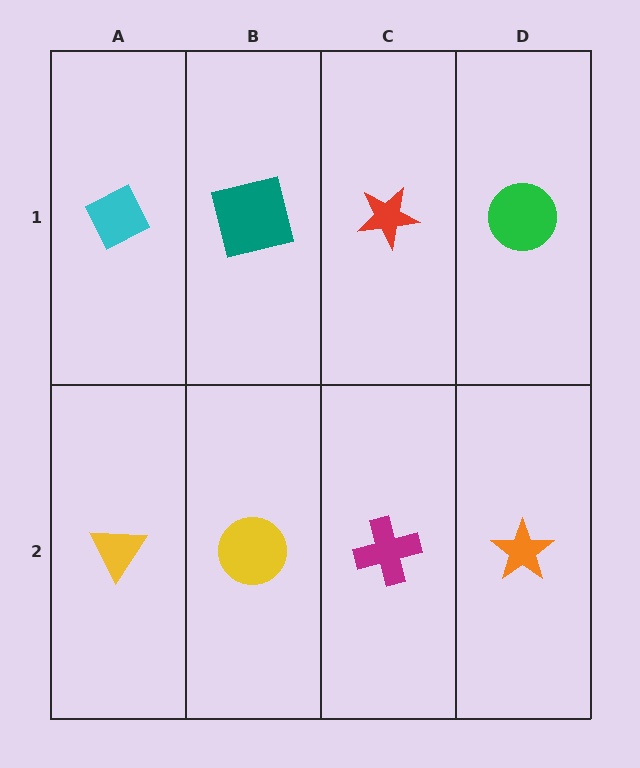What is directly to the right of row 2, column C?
An orange star.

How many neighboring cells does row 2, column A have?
2.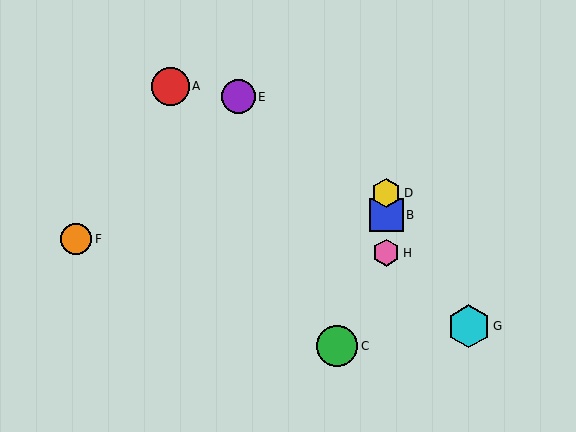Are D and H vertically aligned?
Yes, both are at x≈386.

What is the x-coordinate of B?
Object B is at x≈386.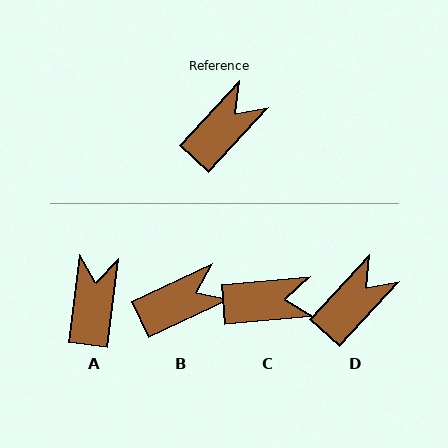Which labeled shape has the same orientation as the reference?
D.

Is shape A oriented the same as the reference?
No, it is off by about 35 degrees.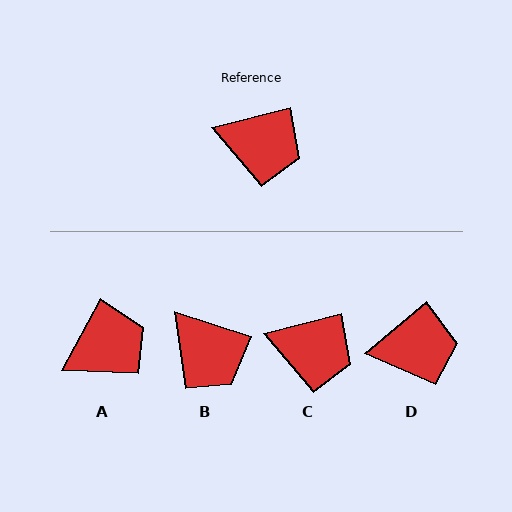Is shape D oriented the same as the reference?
No, it is off by about 26 degrees.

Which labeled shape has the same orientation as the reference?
C.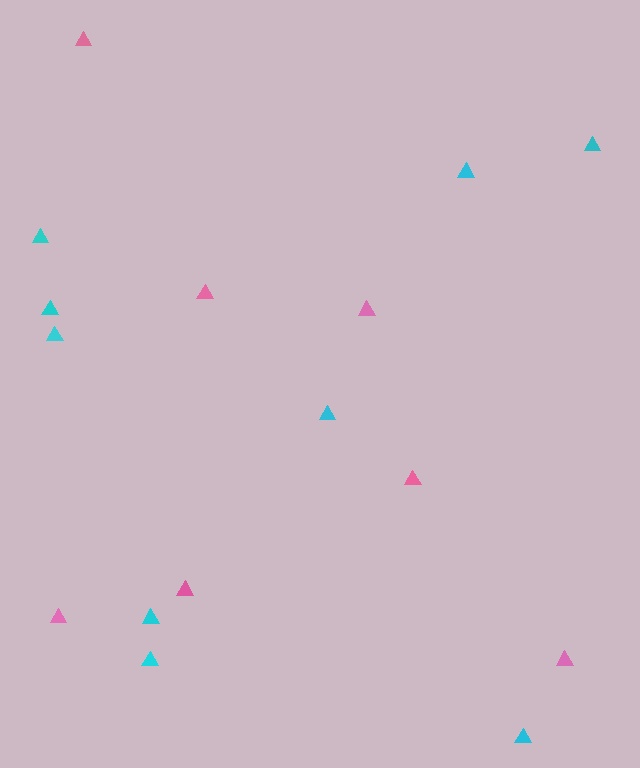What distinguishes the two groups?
There are 2 groups: one group of pink triangles (7) and one group of cyan triangles (9).